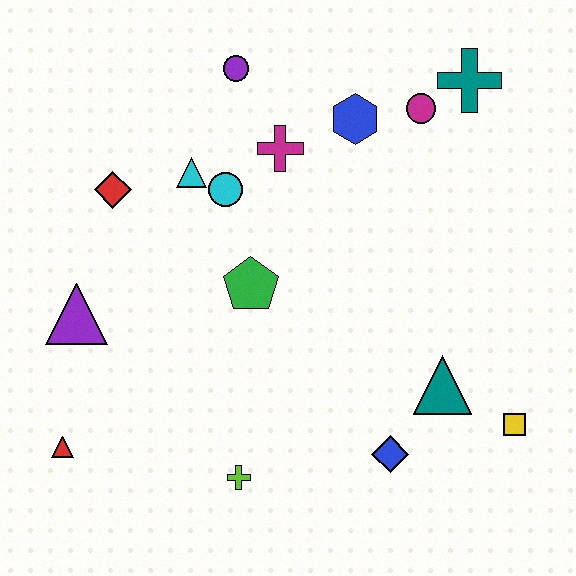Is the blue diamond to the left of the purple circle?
No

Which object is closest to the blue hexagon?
The magenta circle is closest to the blue hexagon.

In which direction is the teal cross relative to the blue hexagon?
The teal cross is to the right of the blue hexagon.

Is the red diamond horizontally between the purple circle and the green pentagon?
No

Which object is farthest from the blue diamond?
The purple circle is farthest from the blue diamond.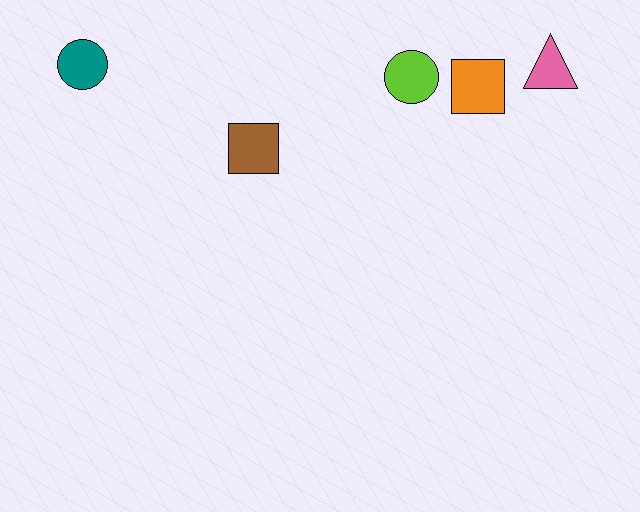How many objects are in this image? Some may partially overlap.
There are 5 objects.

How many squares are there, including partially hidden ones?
There are 2 squares.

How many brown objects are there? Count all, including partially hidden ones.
There is 1 brown object.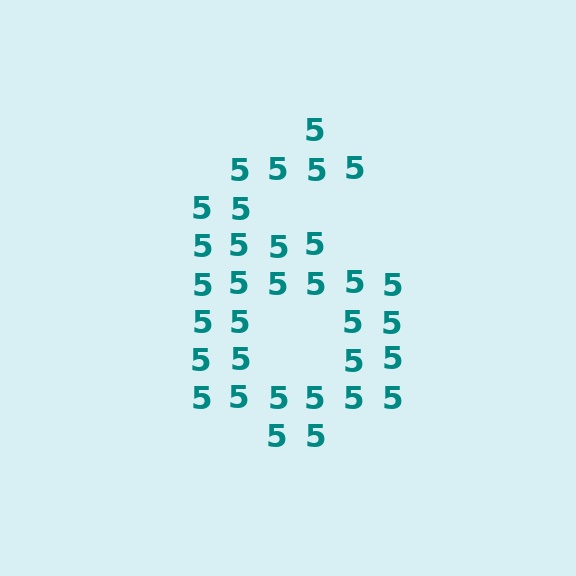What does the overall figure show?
The overall figure shows the digit 6.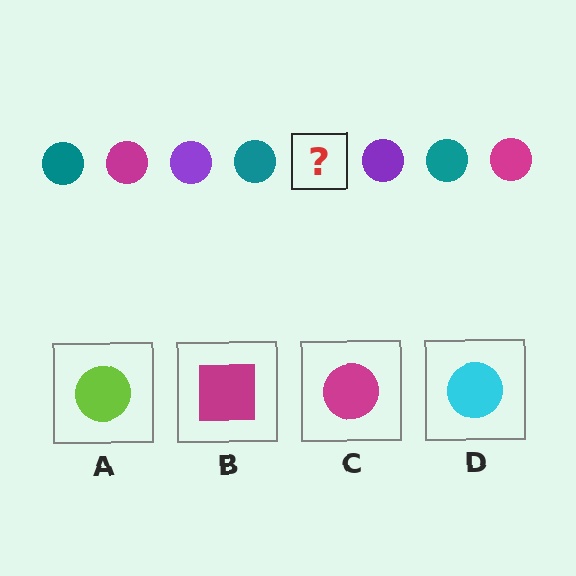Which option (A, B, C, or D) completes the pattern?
C.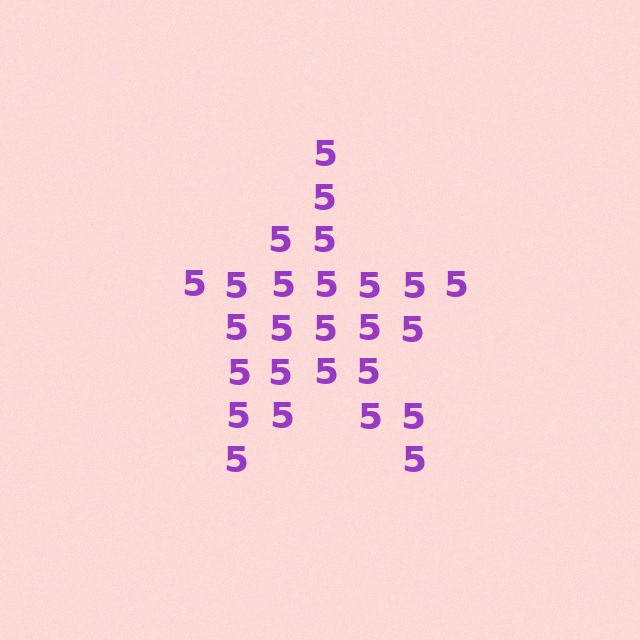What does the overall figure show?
The overall figure shows a star.